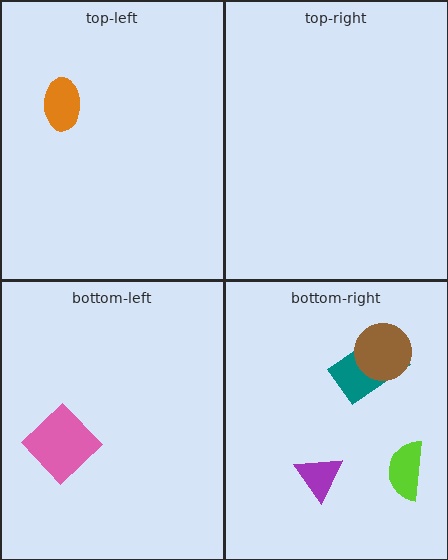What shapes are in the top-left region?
The orange ellipse.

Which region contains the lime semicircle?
The bottom-right region.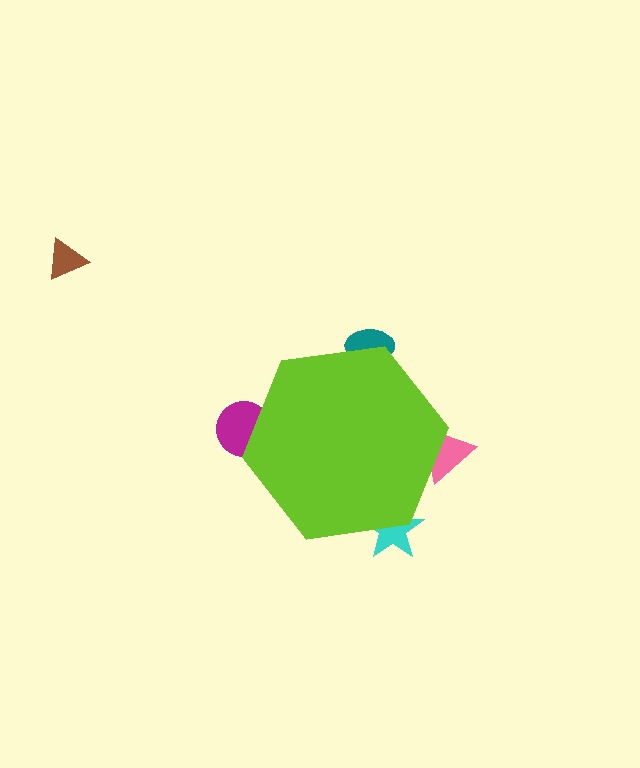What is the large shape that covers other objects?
A lime hexagon.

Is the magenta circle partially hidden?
Yes, the magenta circle is partially hidden behind the lime hexagon.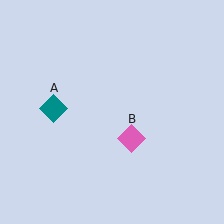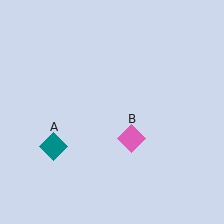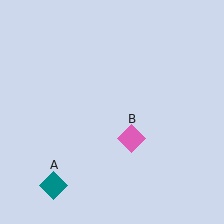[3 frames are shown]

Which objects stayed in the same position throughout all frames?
Pink diamond (object B) remained stationary.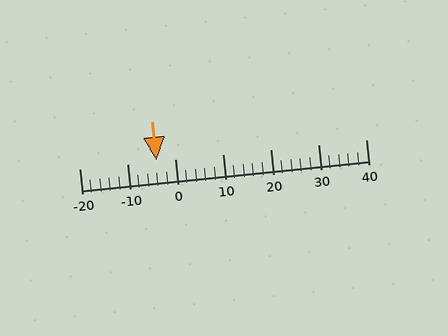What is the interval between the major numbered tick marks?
The major tick marks are spaced 10 units apart.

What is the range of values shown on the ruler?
The ruler shows values from -20 to 40.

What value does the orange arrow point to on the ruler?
The orange arrow points to approximately -4.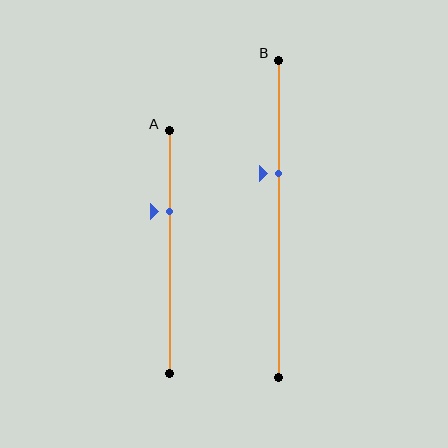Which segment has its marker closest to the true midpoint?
Segment B has its marker closest to the true midpoint.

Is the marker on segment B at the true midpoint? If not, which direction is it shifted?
No, the marker on segment B is shifted upward by about 14% of the segment length.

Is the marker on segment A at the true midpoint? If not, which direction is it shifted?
No, the marker on segment A is shifted upward by about 17% of the segment length.